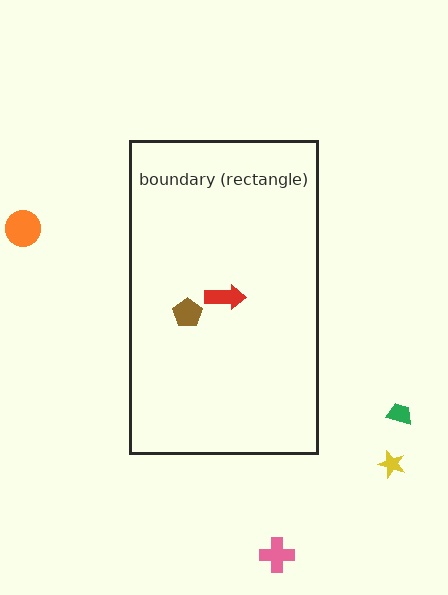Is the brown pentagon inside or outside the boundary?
Inside.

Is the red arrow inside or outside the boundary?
Inside.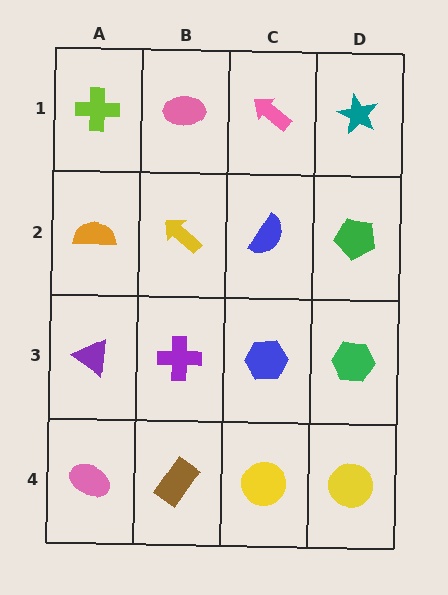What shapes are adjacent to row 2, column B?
A pink ellipse (row 1, column B), a purple cross (row 3, column B), an orange semicircle (row 2, column A), a blue semicircle (row 2, column C).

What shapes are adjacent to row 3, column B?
A yellow arrow (row 2, column B), a brown rectangle (row 4, column B), a purple triangle (row 3, column A), a blue hexagon (row 3, column C).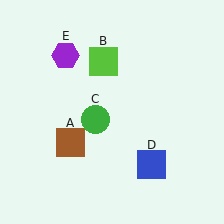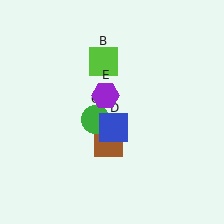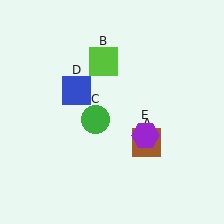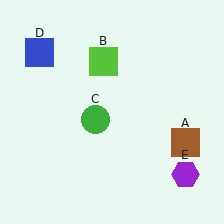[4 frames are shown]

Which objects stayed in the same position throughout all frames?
Lime square (object B) and green circle (object C) remained stationary.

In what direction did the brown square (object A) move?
The brown square (object A) moved right.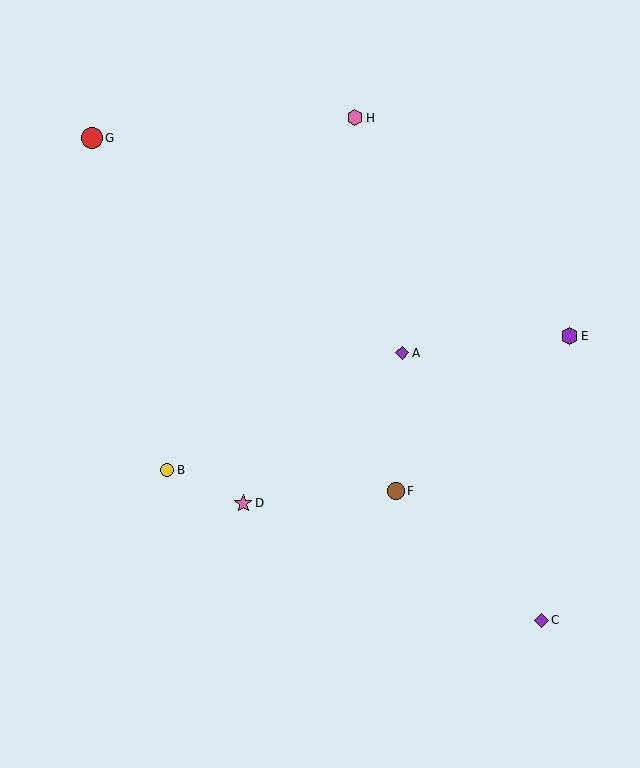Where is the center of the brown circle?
The center of the brown circle is at (396, 491).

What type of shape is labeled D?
Shape D is a pink star.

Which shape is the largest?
The red circle (labeled G) is the largest.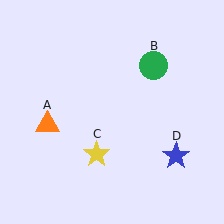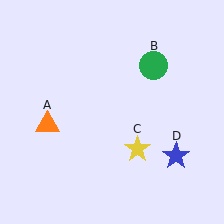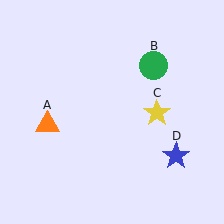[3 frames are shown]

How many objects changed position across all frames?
1 object changed position: yellow star (object C).